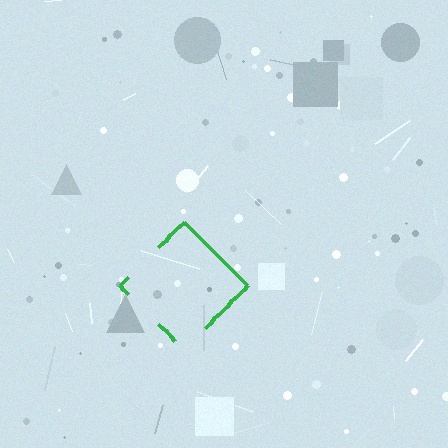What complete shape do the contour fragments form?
The contour fragments form a diamond.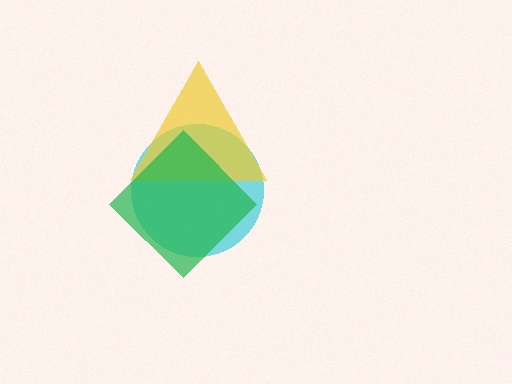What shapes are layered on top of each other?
The layered shapes are: a cyan circle, a yellow triangle, a green diamond.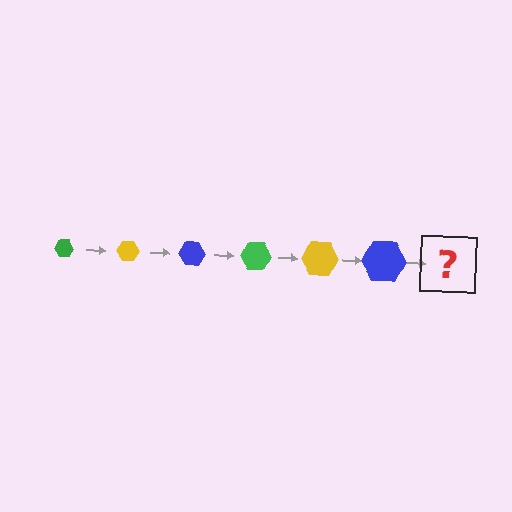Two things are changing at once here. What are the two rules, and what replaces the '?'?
The two rules are that the hexagon grows larger each step and the color cycles through green, yellow, and blue. The '?' should be a green hexagon, larger than the previous one.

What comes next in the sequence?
The next element should be a green hexagon, larger than the previous one.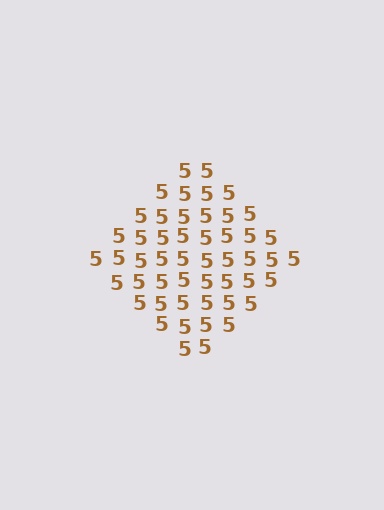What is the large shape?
The large shape is a diamond.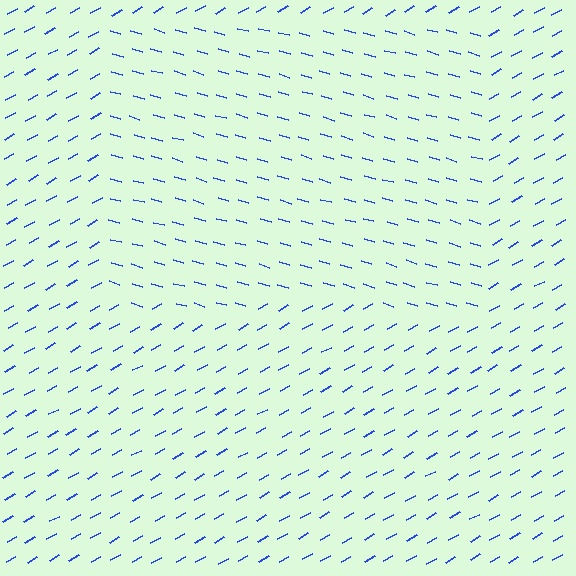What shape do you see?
I see a rectangle.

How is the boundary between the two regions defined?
The boundary is defined purely by a change in line orientation (approximately 45 degrees difference). All lines are the same color and thickness.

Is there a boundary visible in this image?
Yes, there is a texture boundary formed by a change in line orientation.